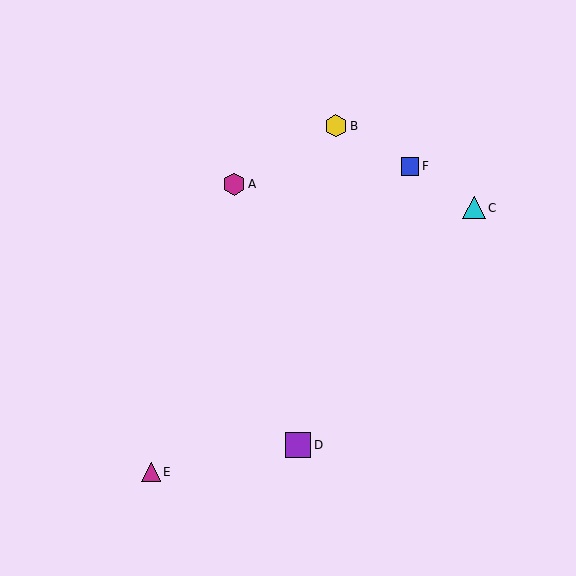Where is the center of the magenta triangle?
The center of the magenta triangle is at (151, 472).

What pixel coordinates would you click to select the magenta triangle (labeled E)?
Click at (151, 472) to select the magenta triangle E.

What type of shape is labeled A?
Shape A is a magenta hexagon.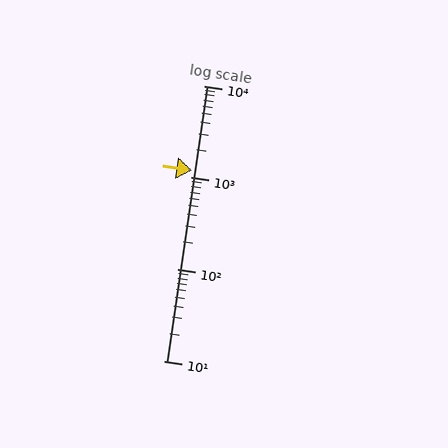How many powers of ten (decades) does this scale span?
The scale spans 3 decades, from 10 to 10000.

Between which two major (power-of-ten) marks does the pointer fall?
The pointer is between 1000 and 10000.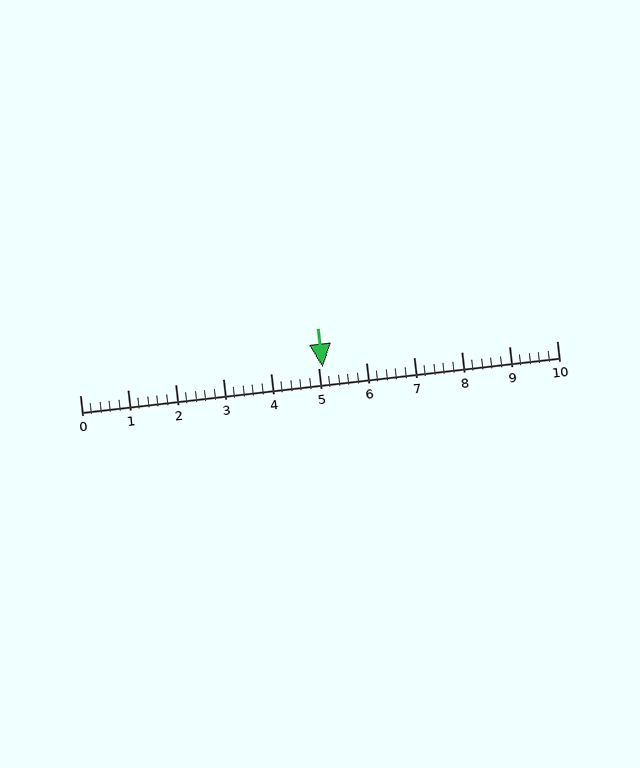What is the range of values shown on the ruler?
The ruler shows values from 0 to 10.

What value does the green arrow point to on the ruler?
The green arrow points to approximately 5.1.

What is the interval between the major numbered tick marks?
The major tick marks are spaced 1 units apart.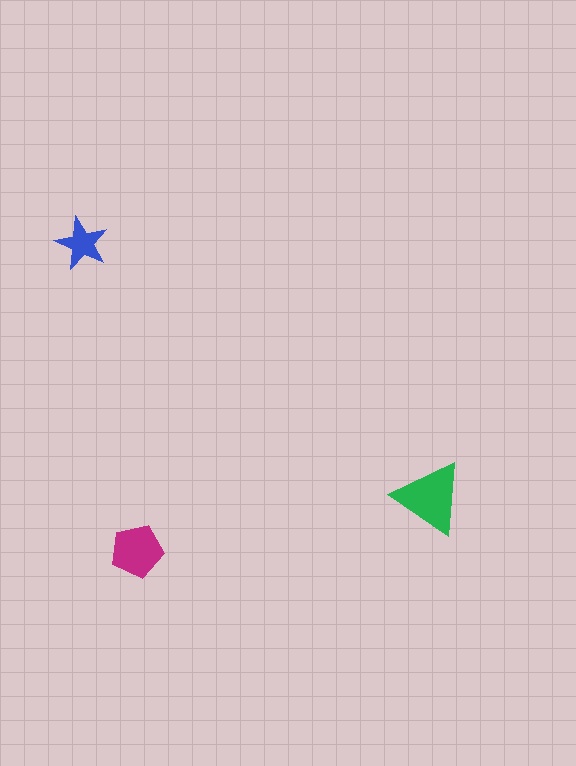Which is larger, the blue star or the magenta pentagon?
The magenta pentagon.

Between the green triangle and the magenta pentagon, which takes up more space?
The green triangle.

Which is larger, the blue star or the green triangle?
The green triangle.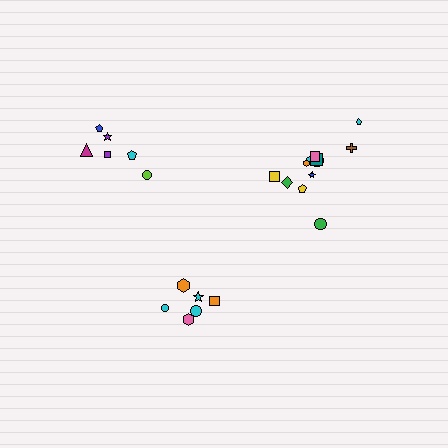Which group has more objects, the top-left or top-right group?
The top-right group.